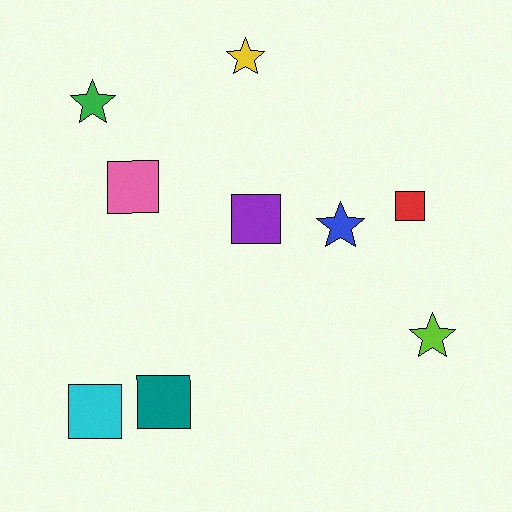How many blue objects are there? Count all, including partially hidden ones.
There is 1 blue object.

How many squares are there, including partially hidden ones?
There are 5 squares.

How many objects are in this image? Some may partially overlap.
There are 9 objects.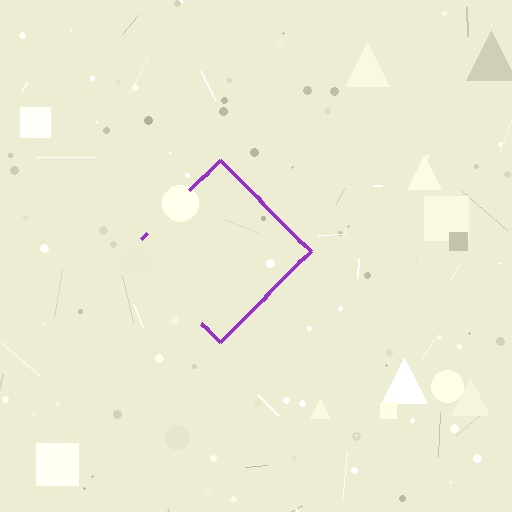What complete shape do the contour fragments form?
The contour fragments form a diamond.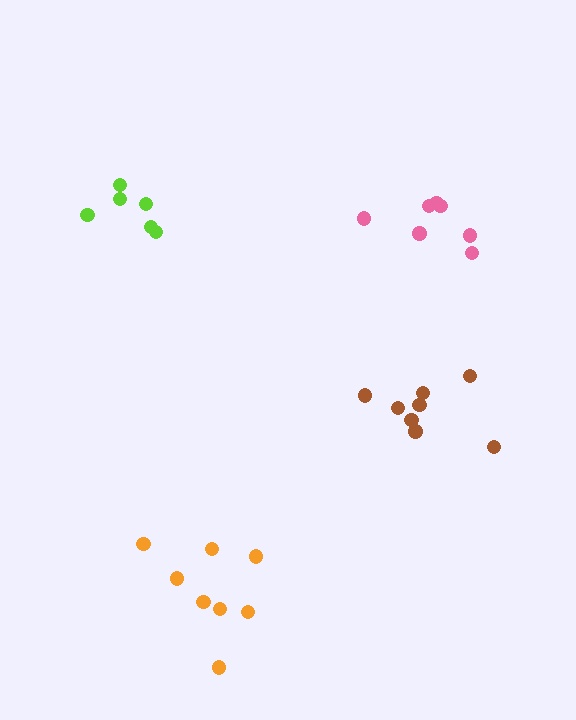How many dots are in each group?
Group 1: 6 dots, Group 2: 8 dots, Group 3: 8 dots, Group 4: 7 dots (29 total).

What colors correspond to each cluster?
The clusters are colored: lime, brown, orange, pink.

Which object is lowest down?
The orange cluster is bottommost.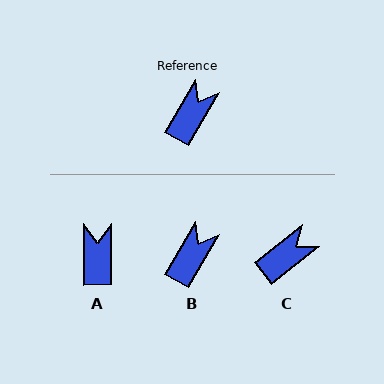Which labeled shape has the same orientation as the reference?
B.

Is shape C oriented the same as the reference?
No, it is off by about 22 degrees.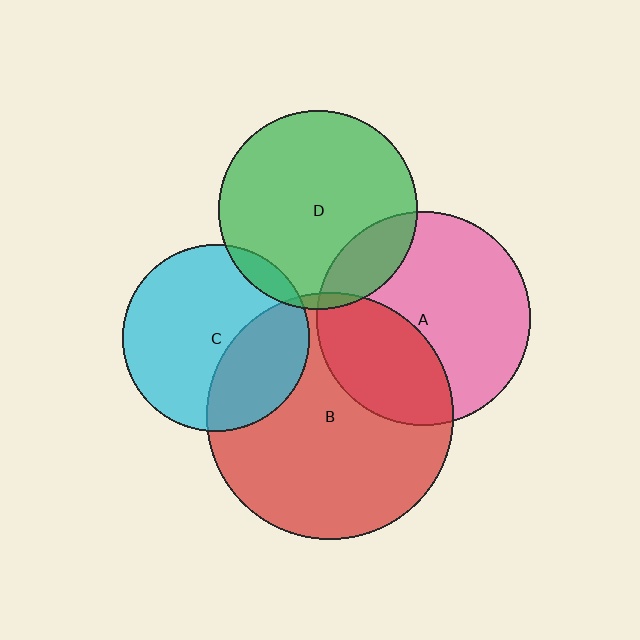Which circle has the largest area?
Circle B (red).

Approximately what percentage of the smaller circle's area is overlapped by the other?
Approximately 5%.